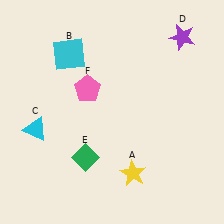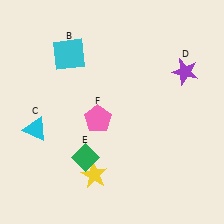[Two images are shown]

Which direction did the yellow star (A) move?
The yellow star (A) moved left.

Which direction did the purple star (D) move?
The purple star (D) moved down.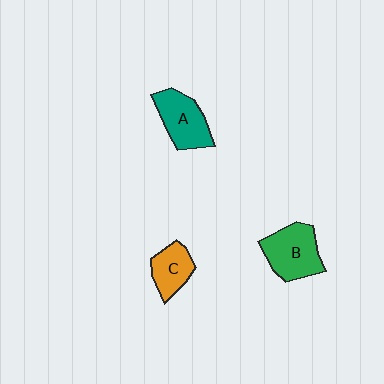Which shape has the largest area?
Shape B (green).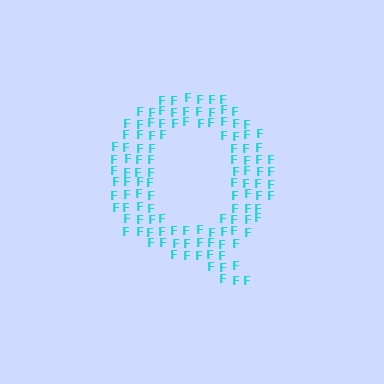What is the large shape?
The large shape is the letter Q.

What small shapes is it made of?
It is made of small letter F's.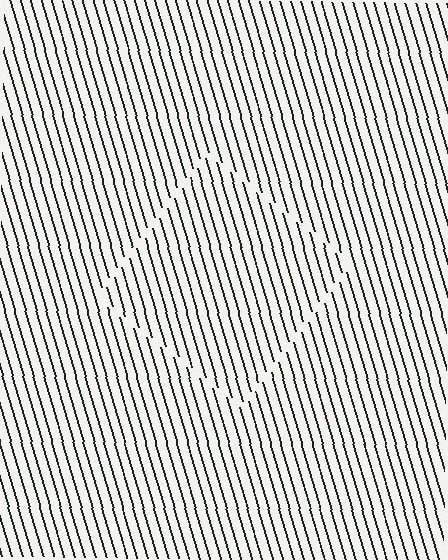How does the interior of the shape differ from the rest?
The interior of the shape contains the same grating, shifted by half a period — the contour is defined by the phase discontinuity where line-ends from the inner and outer gratings abut.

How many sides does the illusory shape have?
4 sides — the line-ends trace a square.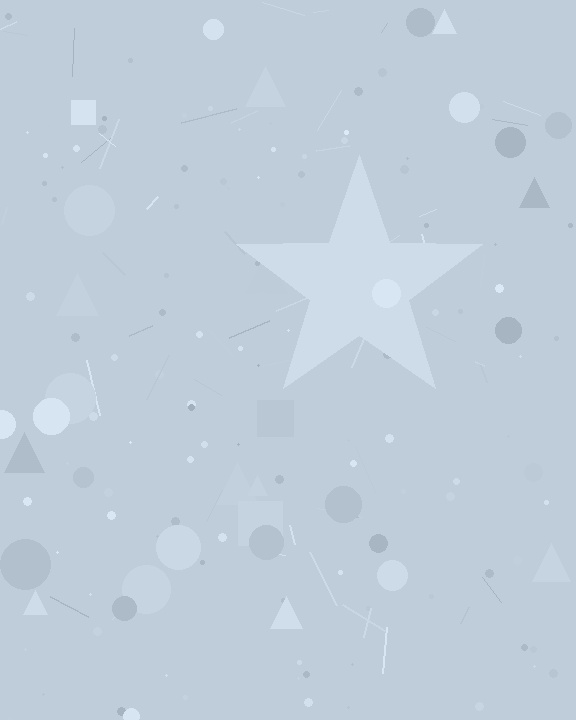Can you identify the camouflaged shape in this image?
The camouflaged shape is a star.